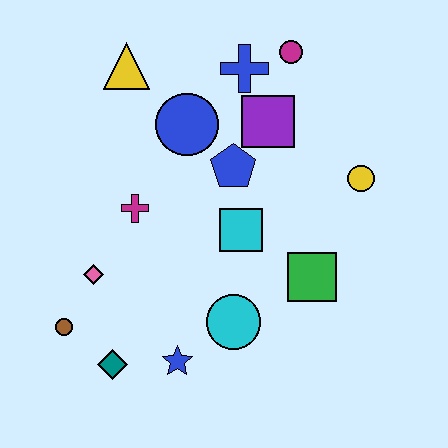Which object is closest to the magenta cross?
The pink diamond is closest to the magenta cross.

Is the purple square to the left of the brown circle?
No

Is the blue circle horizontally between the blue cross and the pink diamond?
Yes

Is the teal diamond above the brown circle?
No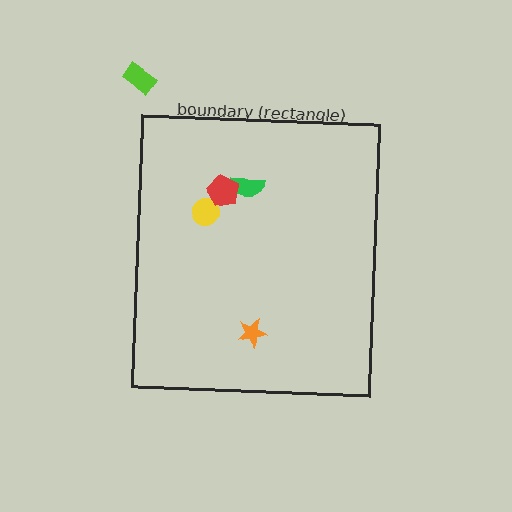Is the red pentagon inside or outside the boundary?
Inside.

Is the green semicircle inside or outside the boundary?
Inside.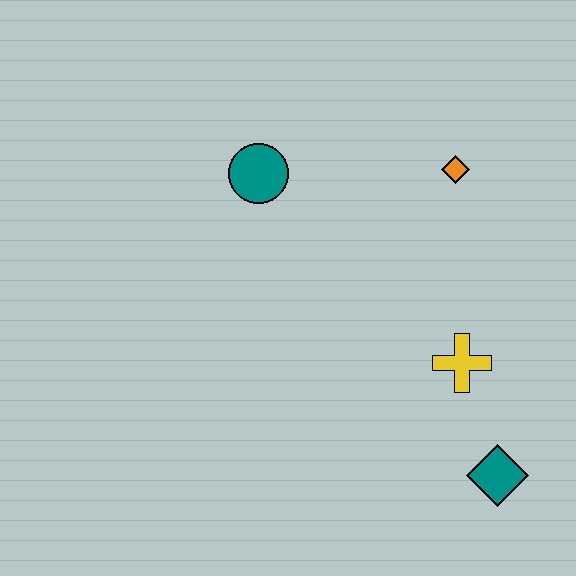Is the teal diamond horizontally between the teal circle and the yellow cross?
No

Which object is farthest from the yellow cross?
The teal circle is farthest from the yellow cross.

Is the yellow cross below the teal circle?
Yes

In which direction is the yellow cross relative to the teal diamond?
The yellow cross is above the teal diamond.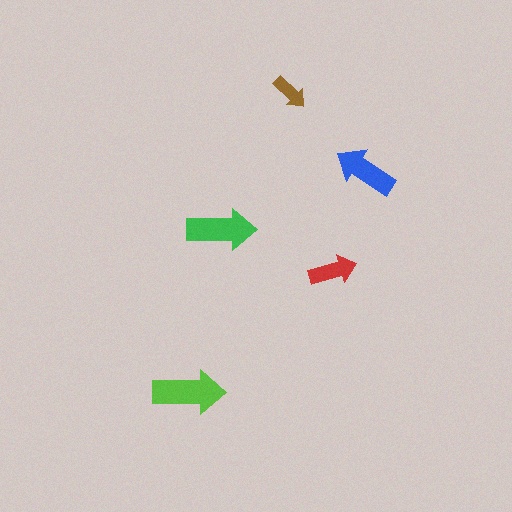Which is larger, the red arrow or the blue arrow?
The blue one.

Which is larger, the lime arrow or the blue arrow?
The lime one.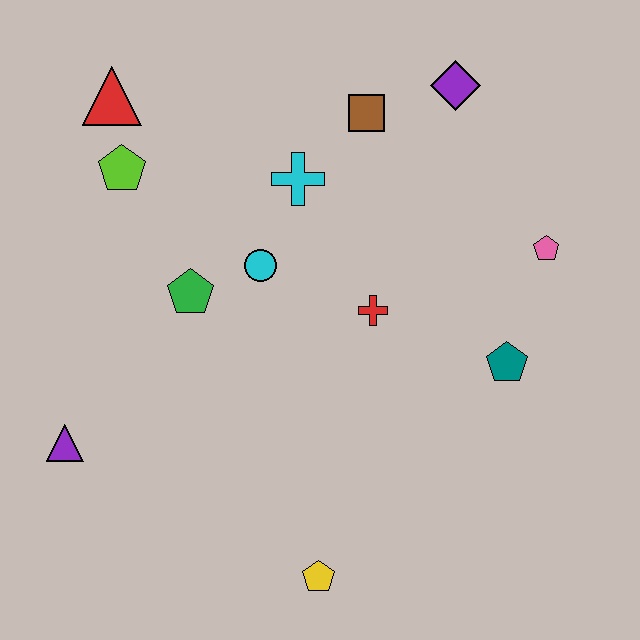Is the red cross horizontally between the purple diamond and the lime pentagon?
Yes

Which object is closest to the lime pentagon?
The red triangle is closest to the lime pentagon.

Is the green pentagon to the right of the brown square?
No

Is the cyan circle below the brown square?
Yes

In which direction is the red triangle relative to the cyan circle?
The red triangle is above the cyan circle.